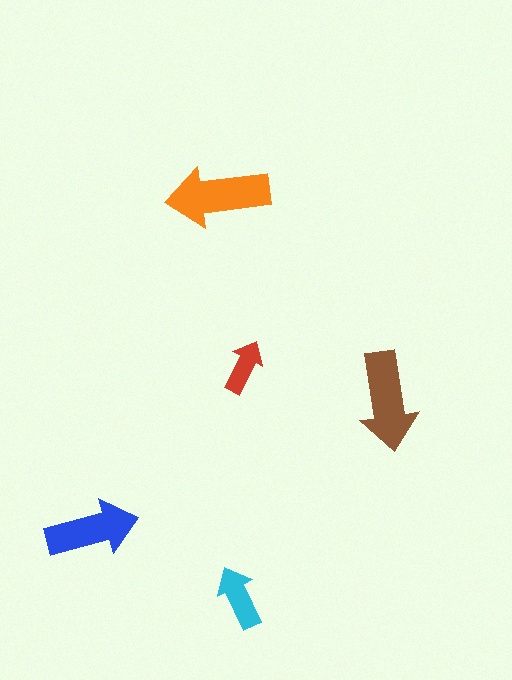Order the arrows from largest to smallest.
the orange one, the brown one, the blue one, the cyan one, the red one.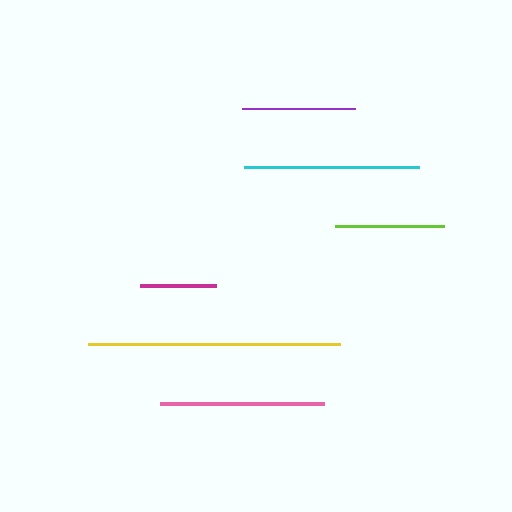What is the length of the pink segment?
The pink segment is approximately 164 pixels long.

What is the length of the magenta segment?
The magenta segment is approximately 76 pixels long.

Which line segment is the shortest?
The magenta line is the shortest at approximately 76 pixels.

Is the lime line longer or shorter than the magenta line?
The lime line is longer than the magenta line.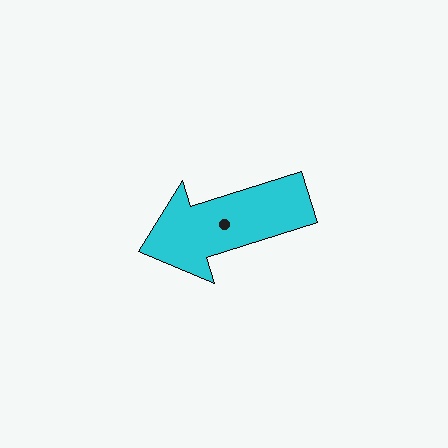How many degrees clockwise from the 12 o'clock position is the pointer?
Approximately 252 degrees.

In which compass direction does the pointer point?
West.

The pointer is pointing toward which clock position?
Roughly 8 o'clock.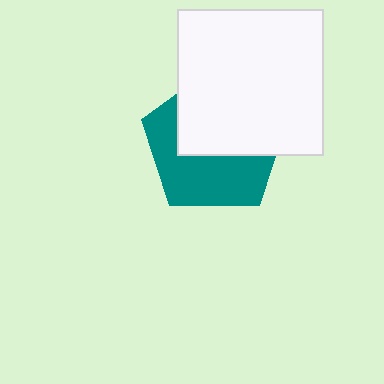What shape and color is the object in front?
The object in front is a white square.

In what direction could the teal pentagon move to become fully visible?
The teal pentagon could move down. That would shift it out from behind the white square entirely.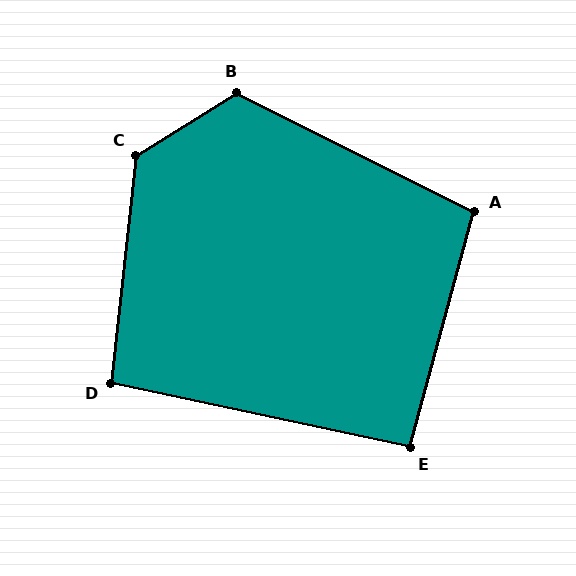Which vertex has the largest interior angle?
C, at approximately 128 degrees.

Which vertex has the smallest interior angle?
E, at approximately 93 degrees.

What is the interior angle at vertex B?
Approximately 122 degrees (obtuse).